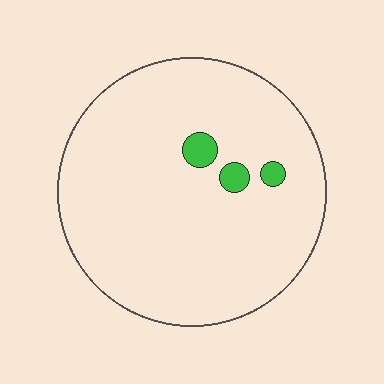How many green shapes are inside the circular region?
3.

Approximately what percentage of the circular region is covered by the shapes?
Approximately 5%.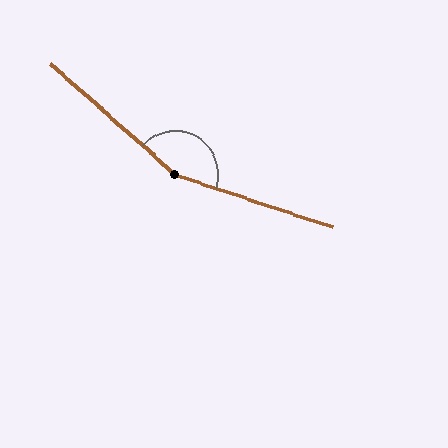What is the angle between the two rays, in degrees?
Approximately 157 degrees.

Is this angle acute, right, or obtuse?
It is obtuse.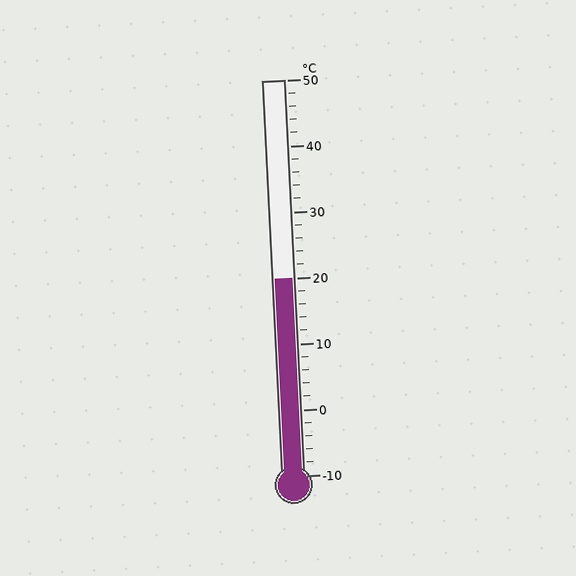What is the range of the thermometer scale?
The thermometer scale ranges from -10°C to 50°C.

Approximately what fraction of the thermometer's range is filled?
The thermometer is filled to approximately 50% of its range.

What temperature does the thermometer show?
The thermometer shows approximately 20°C.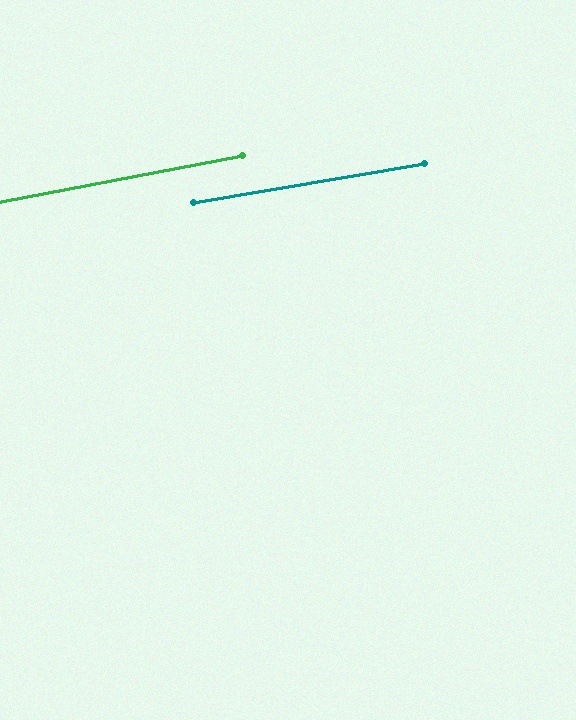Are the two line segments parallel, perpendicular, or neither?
Parallel — their directions differ by only 1.1°.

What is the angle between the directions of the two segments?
Approximately 1 degree.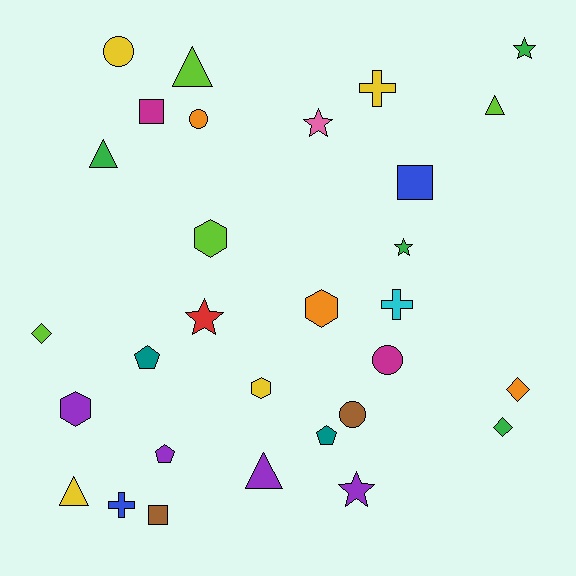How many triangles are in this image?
There are 5 triangles.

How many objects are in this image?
There are 30 objects.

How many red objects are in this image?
There is 1 red object.